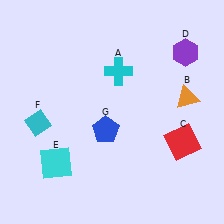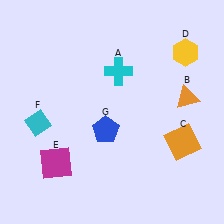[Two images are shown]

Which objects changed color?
C changed from red to orange. D changed from purple to yellow. E changed from cyan to magenta.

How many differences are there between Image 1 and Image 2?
There are 3 differences between the two images.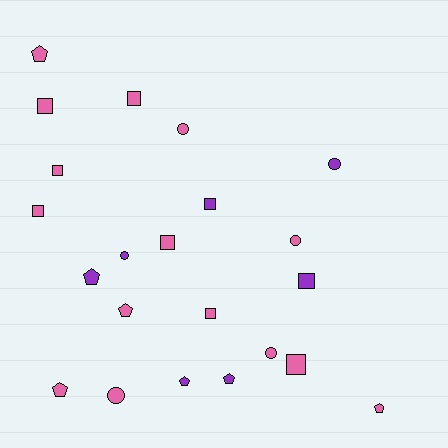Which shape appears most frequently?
Square, with 9 objects.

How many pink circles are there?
There are 4 pink circles.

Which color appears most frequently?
Pink, with 15 objects.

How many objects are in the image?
There are 22 objects.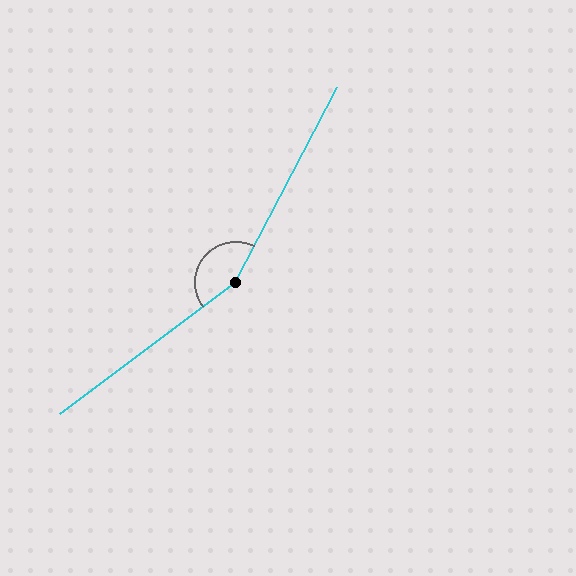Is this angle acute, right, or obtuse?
It is obtuse.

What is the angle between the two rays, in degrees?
Approximately 154 degrees.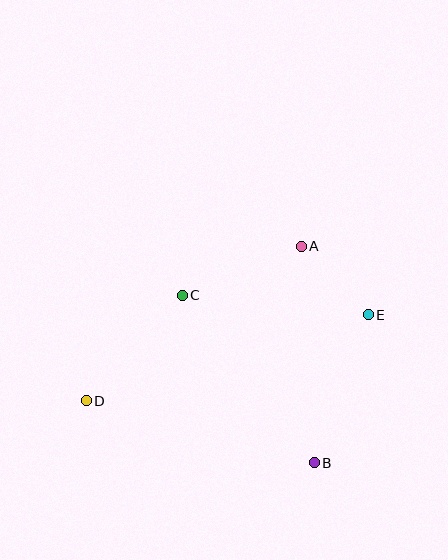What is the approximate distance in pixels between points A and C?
The distance between A and C is approximately 129 pixels.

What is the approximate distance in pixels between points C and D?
The distance between C and D is approximately 143 pixels.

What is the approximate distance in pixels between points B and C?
The distance between B and C is approximately 213 pixels.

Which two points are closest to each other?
Points A and E are closest to each other.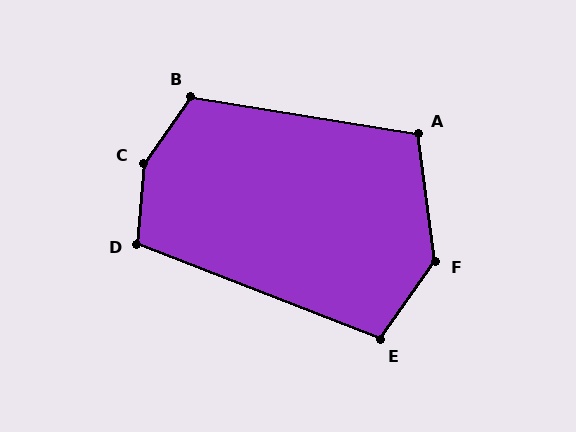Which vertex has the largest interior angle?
C, at approximately 149 degrees.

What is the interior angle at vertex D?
Approximately 106 degrees (obtuse).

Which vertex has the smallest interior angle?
E, at approximately 104 degrees.